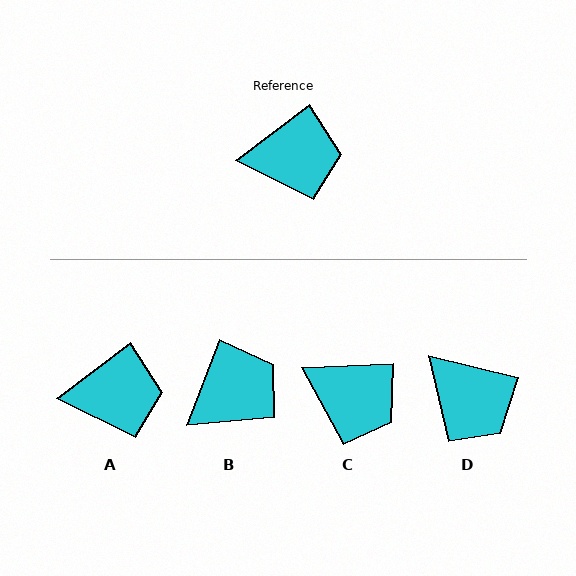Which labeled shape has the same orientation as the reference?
A.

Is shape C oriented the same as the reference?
No, it is off by about 35 degrees.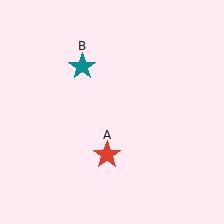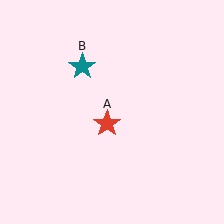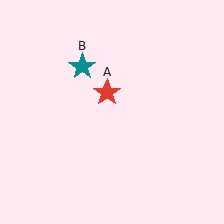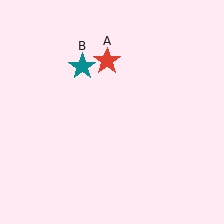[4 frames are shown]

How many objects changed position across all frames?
1 object changed position: red star (object A).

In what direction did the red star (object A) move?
The red star (object A) moved up.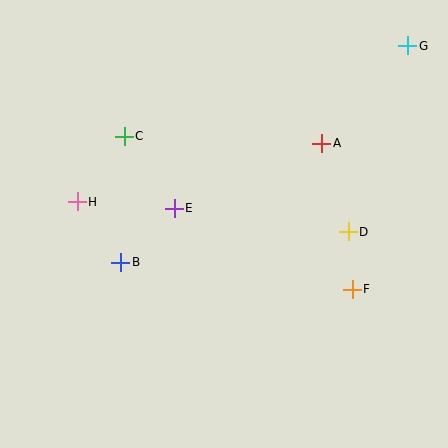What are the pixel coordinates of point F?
Point F is at (352, 290).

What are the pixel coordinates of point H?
Point H is at (77, 201).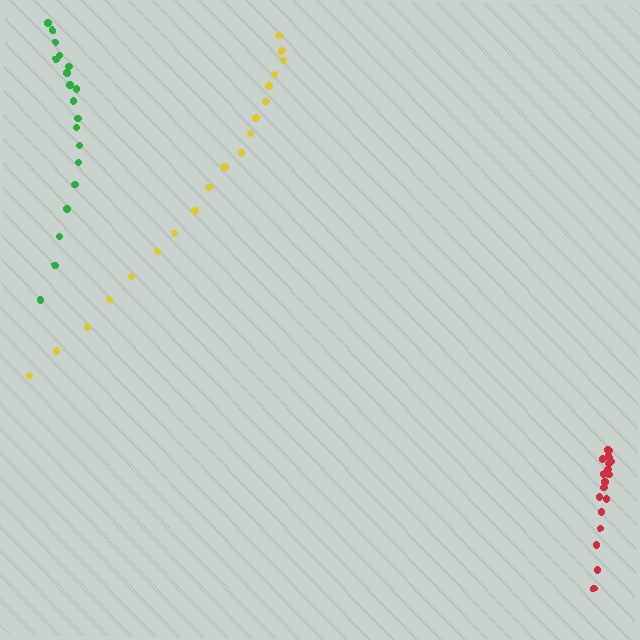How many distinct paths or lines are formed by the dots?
There are 3 distinct paths.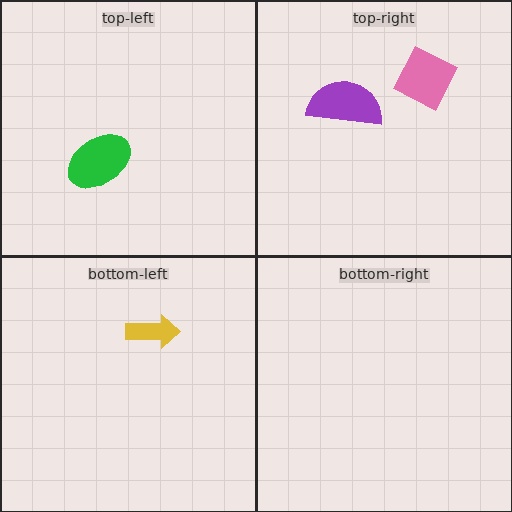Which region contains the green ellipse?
The top-left region.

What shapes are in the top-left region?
The green ellipse.